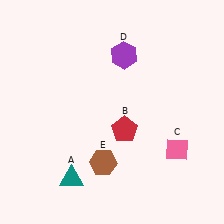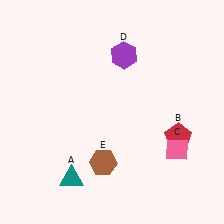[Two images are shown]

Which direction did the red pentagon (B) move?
The red pentagon (B) moved right.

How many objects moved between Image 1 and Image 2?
1 object moved between the two images.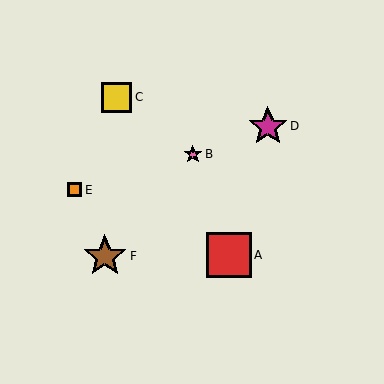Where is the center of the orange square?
The center of the orange square is at (75, 190).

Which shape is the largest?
The red square (labeled A) is the largest.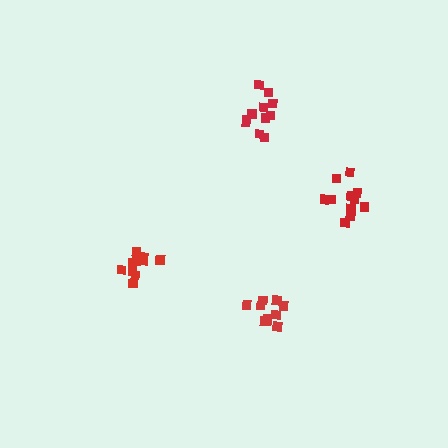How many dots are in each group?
Group 1: 11 dots, Group 2: 10 dots, Group 3: 11 dots, Group 4: 11 dots (43 total).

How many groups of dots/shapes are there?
There are 4 groups.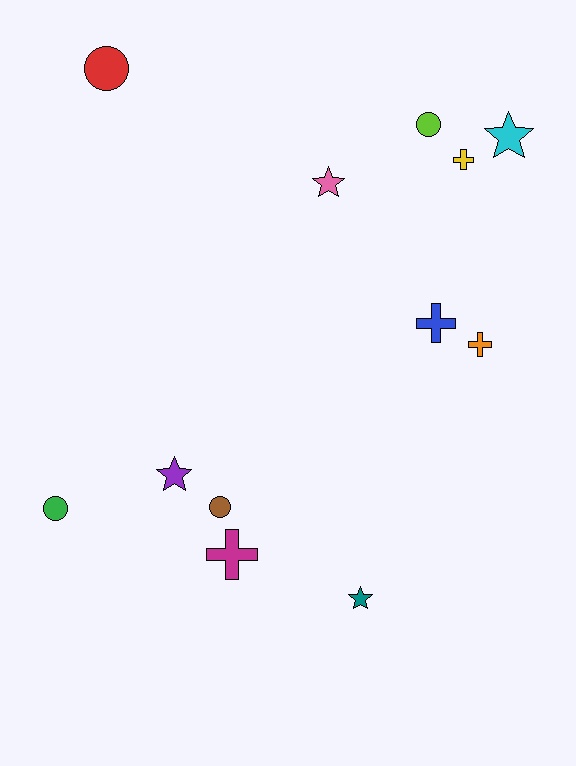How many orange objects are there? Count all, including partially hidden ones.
There is 1 orange object.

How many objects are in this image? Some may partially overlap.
There are 12 objects.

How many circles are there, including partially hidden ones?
There are 4 circles.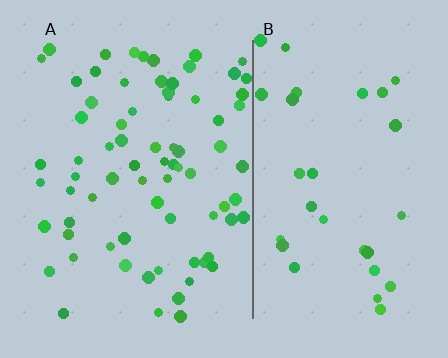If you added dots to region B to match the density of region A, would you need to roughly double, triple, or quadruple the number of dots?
Approximately double.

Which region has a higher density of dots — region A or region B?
A (the left).